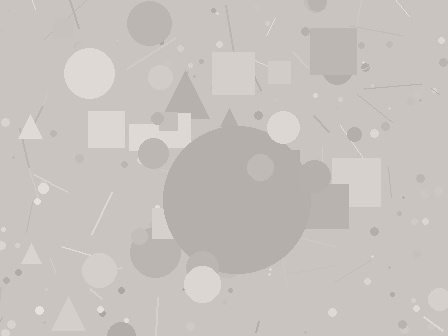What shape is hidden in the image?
A circle is hidden in the image.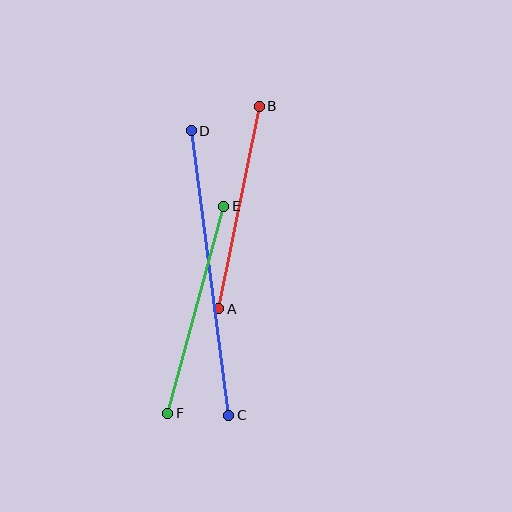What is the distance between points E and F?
The distance is approximately 215 pixels.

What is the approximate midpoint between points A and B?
The midpoint is at approximately (239, 208) pixels.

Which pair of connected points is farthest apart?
Points C and D are farthest apart.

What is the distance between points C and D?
The distance is approximately 287 pixels.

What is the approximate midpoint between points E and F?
The midpoint is at approximately (196, 310) pixels.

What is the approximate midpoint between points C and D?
The midpoint is at approximately (210, 273) pixels.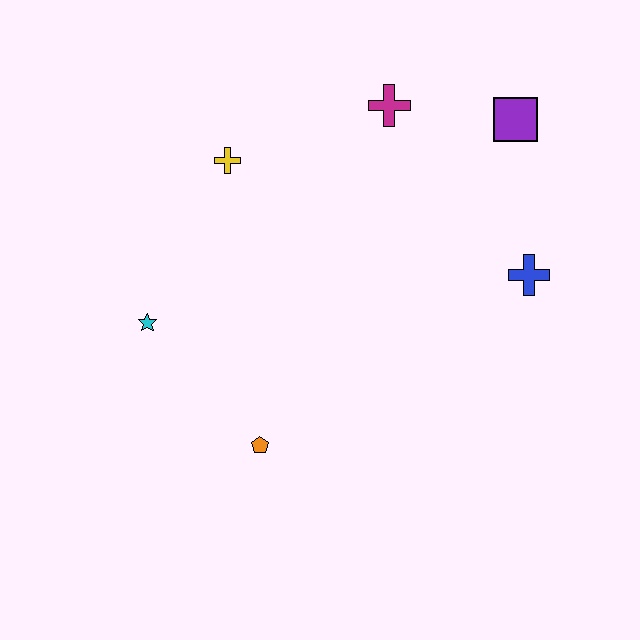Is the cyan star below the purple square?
Yes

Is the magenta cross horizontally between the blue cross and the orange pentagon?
Yes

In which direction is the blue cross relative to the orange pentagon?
The blue cross is to the right of the orange pentagon.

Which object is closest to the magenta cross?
The purple square is closest to the magenta cross.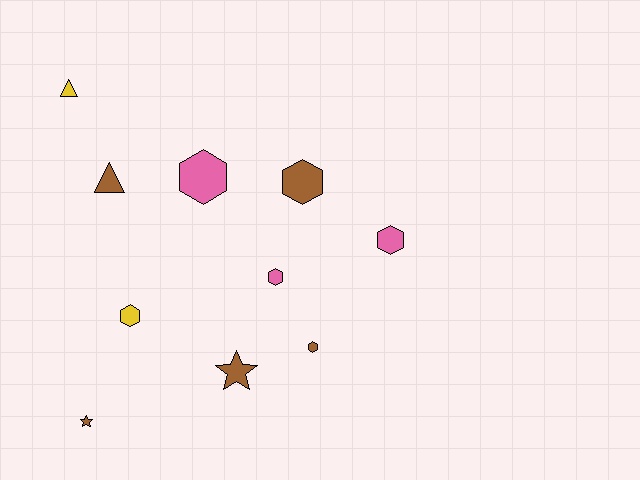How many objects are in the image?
There are 10 objects.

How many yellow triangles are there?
There is 1 yellow triangle.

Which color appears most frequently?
Brown, with 5 objects.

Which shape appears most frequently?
Hexagon, with 6 objects.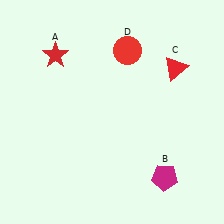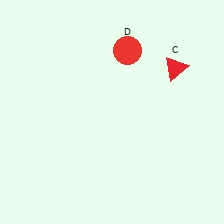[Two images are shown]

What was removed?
The magenta pentagon (B), the red star (A) were removed in Image 2.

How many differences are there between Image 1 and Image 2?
There are 2 differences between the two images.